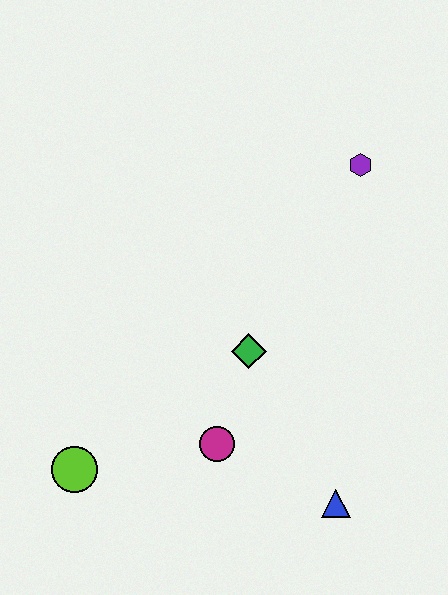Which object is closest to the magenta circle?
The green diamond is closest to the magenta circle.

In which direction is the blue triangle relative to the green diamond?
The blue triangle is below the green diamond.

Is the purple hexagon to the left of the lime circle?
No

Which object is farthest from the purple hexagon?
The lime circle is farthest from the purple hexagon.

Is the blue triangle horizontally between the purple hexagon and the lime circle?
Yes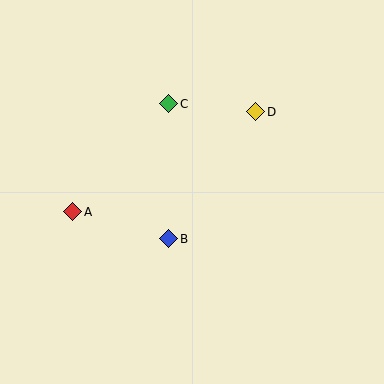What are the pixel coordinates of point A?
Point A is at (73, 212).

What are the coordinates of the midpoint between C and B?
The midpoint between C and B is at (169, 171).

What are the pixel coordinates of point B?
Point B is at (169, 239).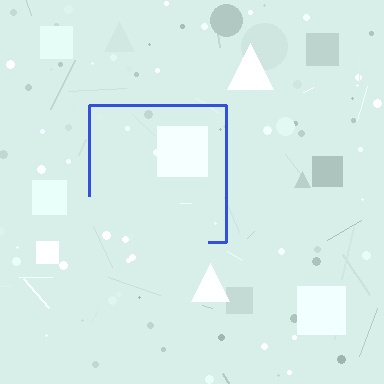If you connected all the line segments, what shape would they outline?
They would outline a square.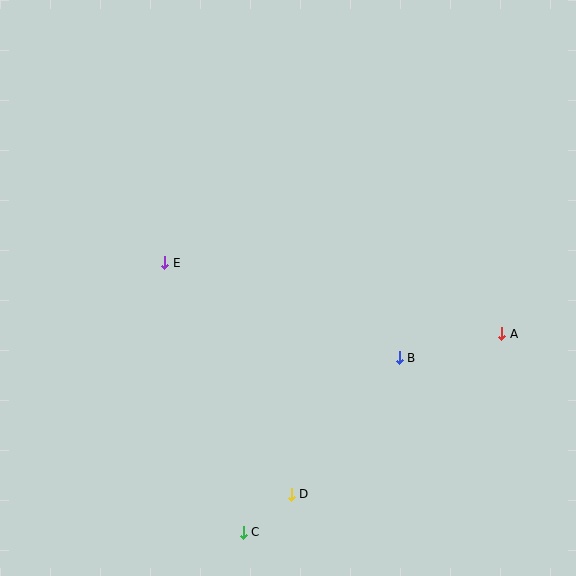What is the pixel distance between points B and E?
The distance between B and E is 253 pixels.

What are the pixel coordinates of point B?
Point B is at (399, 358).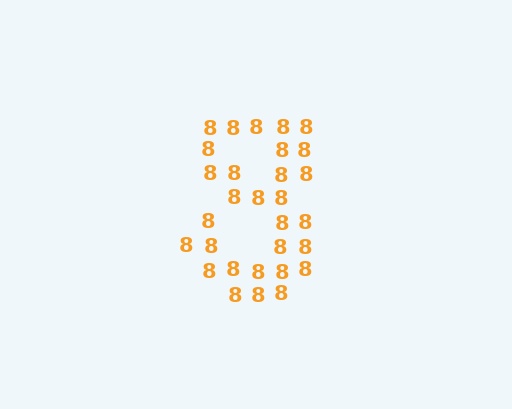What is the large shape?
The large shape is the digit 8.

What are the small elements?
The small elements are digit 8's.